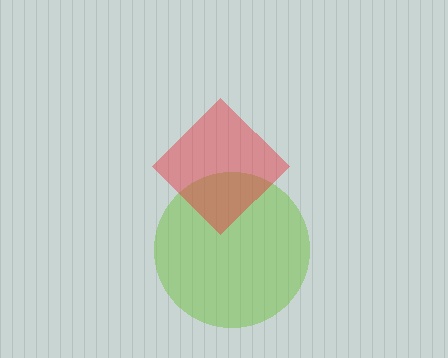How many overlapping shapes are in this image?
There are 2 overlapping shapes in the image.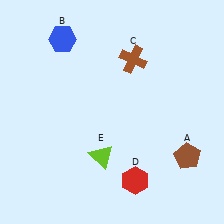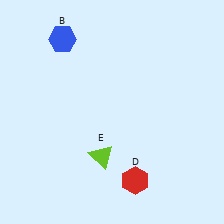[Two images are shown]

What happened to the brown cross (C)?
The brown cross (C) was removed in Image 2. It was in the top-right area of Image 1.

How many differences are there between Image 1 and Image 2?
There are 2 differences between the two images.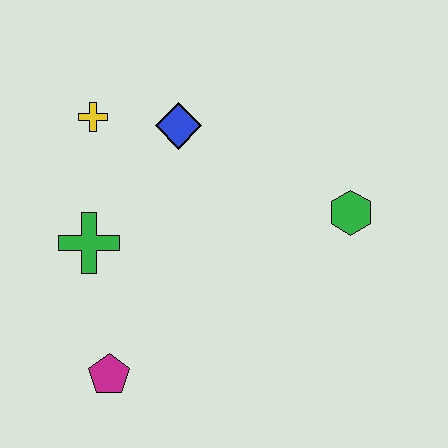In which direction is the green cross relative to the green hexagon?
The green cross is to the left of the green hexagon.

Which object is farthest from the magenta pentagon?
The green hexagon is farthest from the magenta pentagon.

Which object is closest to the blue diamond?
The yellow cross is closest to the blue diamond.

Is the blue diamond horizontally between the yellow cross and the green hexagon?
Yes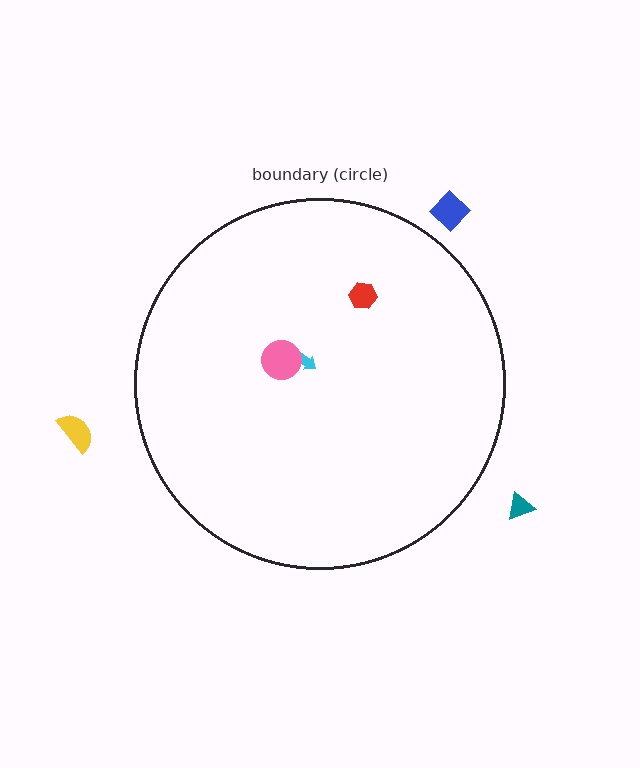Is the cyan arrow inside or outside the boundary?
Inside.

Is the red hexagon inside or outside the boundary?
Inside.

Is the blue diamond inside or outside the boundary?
Outside.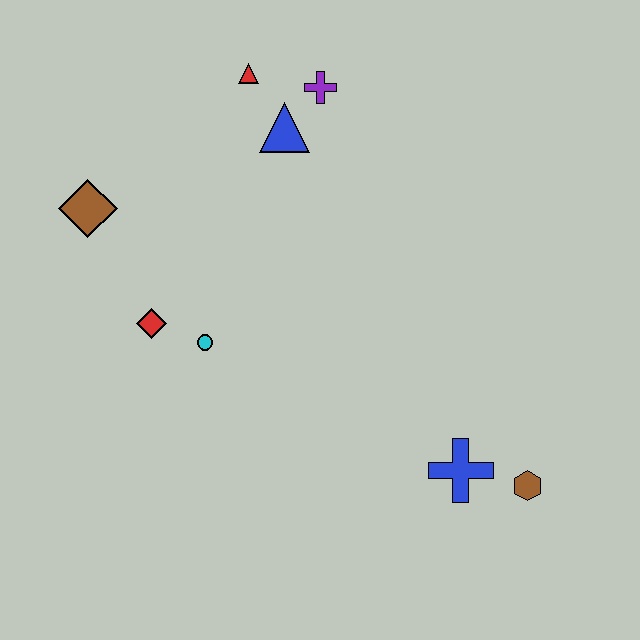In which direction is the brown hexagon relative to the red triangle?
The brown hexagon is below the red triangle.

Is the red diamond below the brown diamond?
Yes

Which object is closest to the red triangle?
The blue triangle is closest to the red triangle.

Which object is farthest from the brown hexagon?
The brown diamond is farthest from the brown hexagon.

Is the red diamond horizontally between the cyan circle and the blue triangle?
No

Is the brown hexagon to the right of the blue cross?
Yes